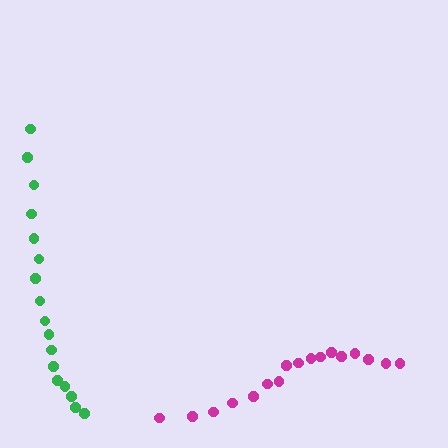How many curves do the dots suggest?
There are 2 distinct paths.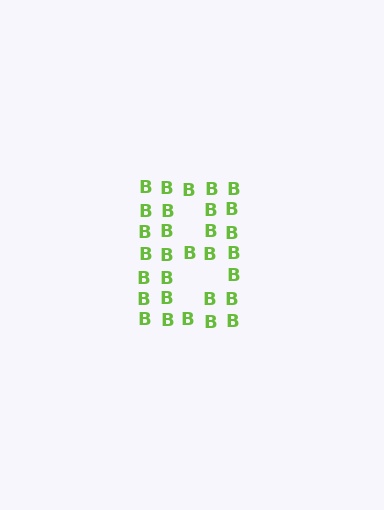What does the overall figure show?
The overall figure shows the letter B.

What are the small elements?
The small elements are letter B's.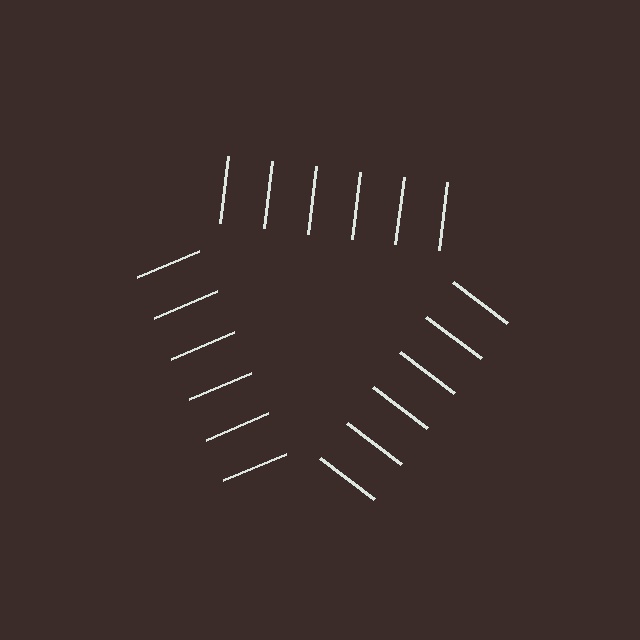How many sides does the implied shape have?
3 sides — the line-ends trace a triangle.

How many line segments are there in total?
18 — 6 along each of the 3 edges.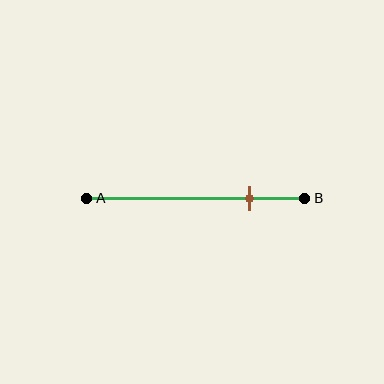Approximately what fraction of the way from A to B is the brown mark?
The brown mark is approximately 75% of the way from A to B.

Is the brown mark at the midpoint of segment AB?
No, the mark is at about 75% from A, not at the 50% midpoint.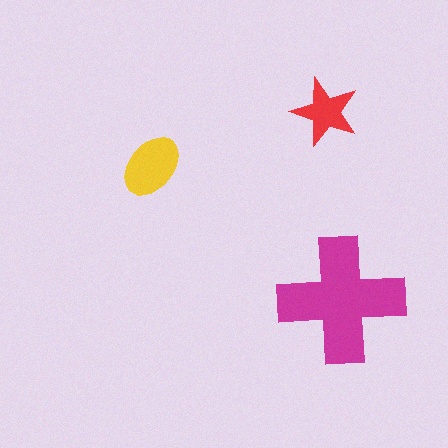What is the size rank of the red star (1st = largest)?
3rd.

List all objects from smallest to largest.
The red star, the yellow ellipse, the magenta cross.